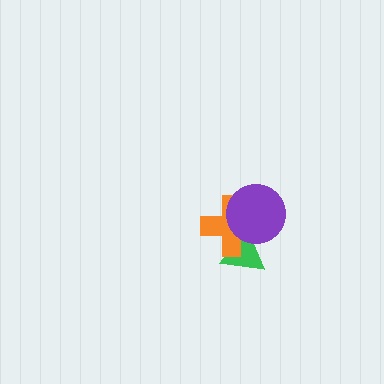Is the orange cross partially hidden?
Yes, it is partially covered by another shape.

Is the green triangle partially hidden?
Yes, it is partially covered by another shape.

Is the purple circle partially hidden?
No, no other shape covers it.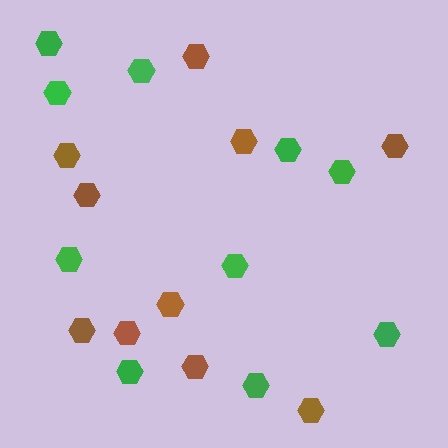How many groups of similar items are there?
There are 2 groups: one group of green hexagons (10) and one group of brown hexagons (10).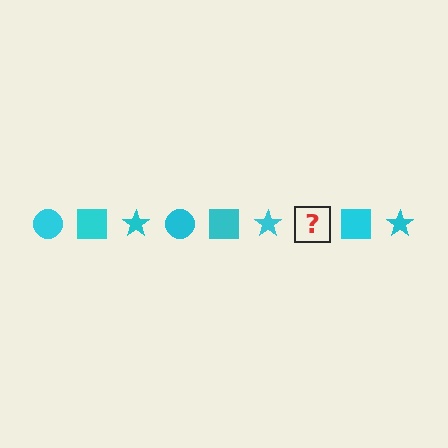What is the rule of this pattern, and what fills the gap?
The rule is that the pattern cycles through circle, square, star shapes in cyan. The gap should be filled with a cyan circle.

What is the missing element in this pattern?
The missing element is a cyan circle.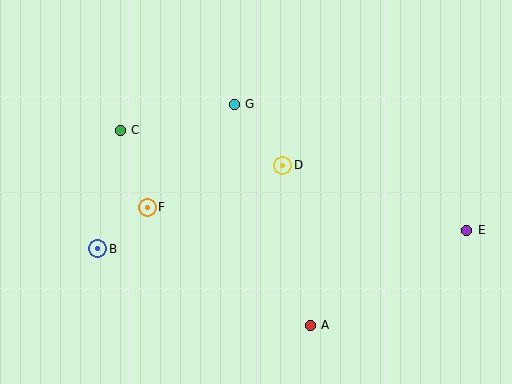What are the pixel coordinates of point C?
Point C is at (120, 130).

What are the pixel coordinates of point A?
Point A is at (310, 325).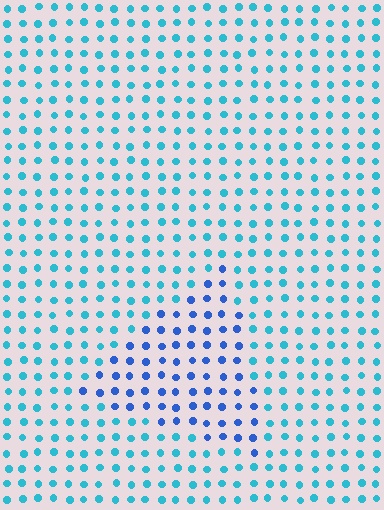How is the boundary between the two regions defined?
The boundary is defined purely by a slight shift in hue (about 35 degrees). Spacing, size, and orientation are identical on both sides.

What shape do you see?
I see a triangle.